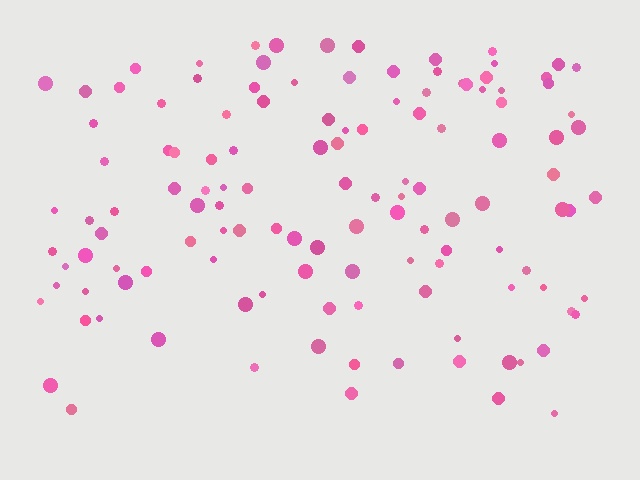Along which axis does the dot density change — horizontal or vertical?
Vertical.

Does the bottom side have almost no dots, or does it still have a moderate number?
Still a moderate number, just noticeably fewer than the top.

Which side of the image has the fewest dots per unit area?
The bottom.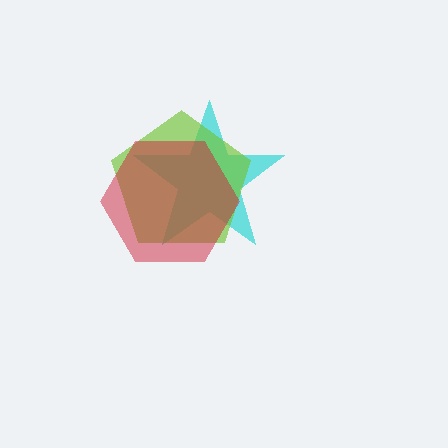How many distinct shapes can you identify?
There are 3 distinct shapes: a cyan star, a lime pentagon, a red hexagon.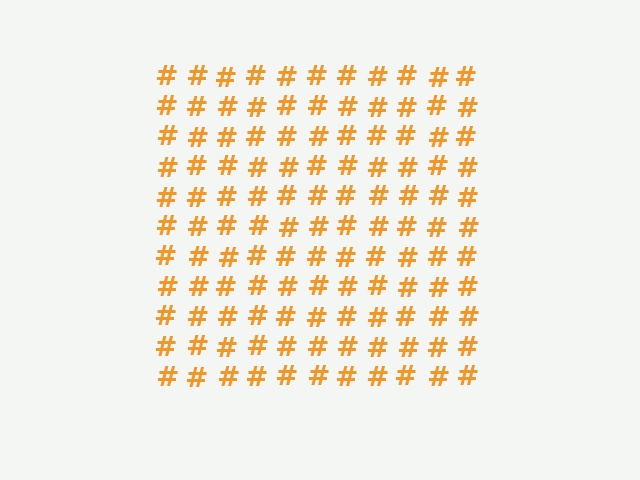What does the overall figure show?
The overall figure shows a square.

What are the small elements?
The small elements are hash symbols.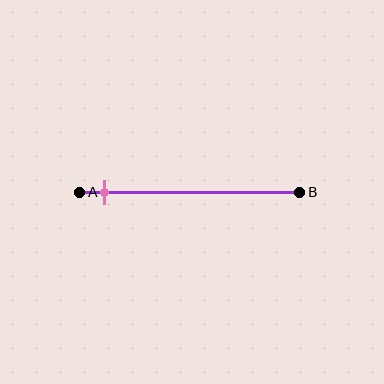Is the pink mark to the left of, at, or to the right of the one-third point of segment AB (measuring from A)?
The pink mark is to the left of the one-third point of segment AB.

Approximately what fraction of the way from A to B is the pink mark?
The pink mark is approximately 10% of the way from A to B.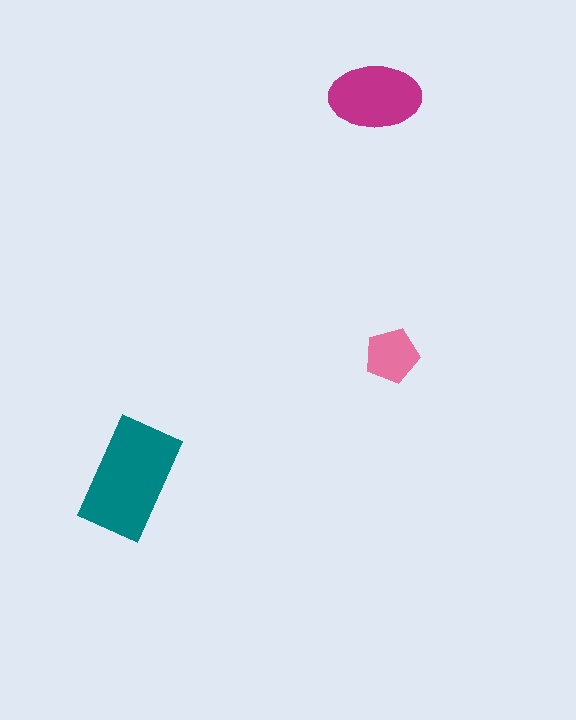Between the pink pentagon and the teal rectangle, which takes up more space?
The teal rectangle.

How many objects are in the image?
There are 3 objects in the image.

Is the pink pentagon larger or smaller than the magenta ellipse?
Smaller.